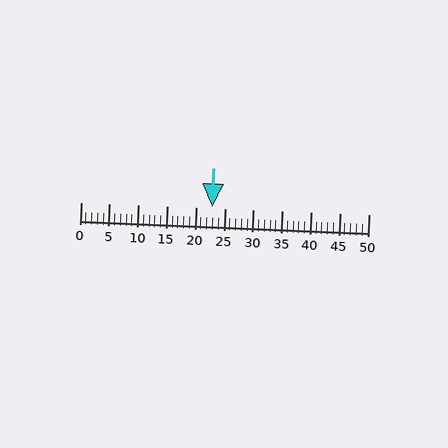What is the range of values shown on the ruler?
The ruler shows values from 0 to 50.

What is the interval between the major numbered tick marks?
The major tick marks are spaced 5 units apart.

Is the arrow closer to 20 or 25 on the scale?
The arrow is closer to 25.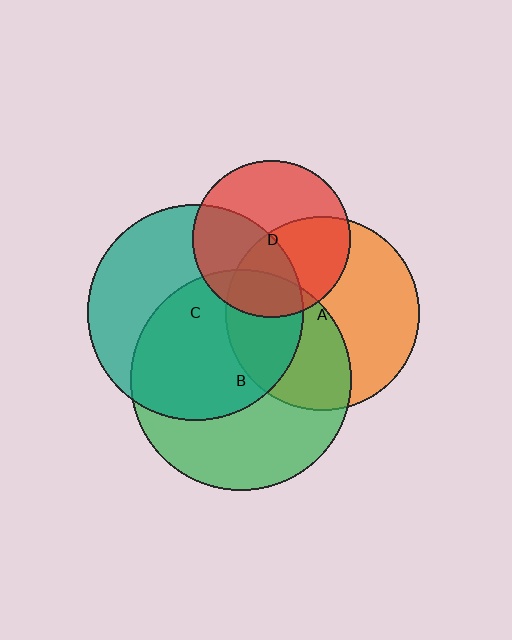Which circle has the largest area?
Circle B (green).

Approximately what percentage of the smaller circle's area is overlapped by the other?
Approximately 45%.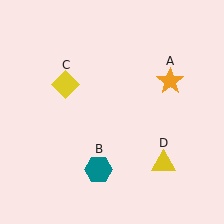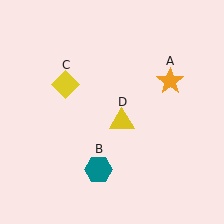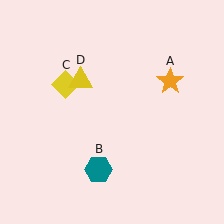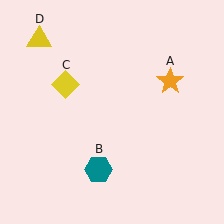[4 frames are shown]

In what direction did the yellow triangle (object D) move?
The yellow triangle (object D) moved up and to the left.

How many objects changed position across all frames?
1 object changed position: yellow triangle (object D).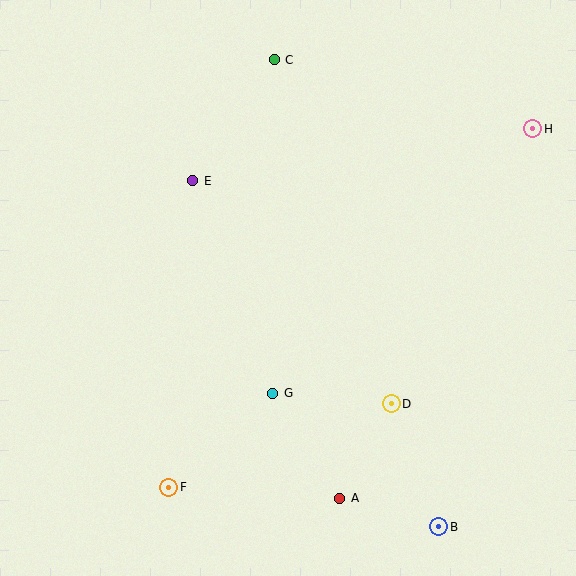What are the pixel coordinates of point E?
Point E is at (193, 181).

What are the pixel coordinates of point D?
Point D is at (391, 404).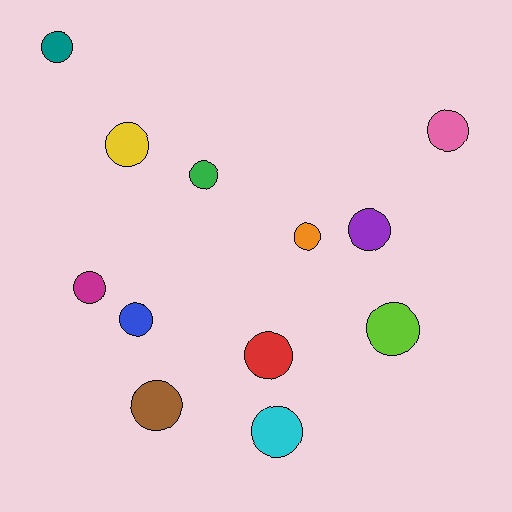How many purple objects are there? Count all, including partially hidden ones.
There is 1 purple object.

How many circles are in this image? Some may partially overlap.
There are 12 circles.